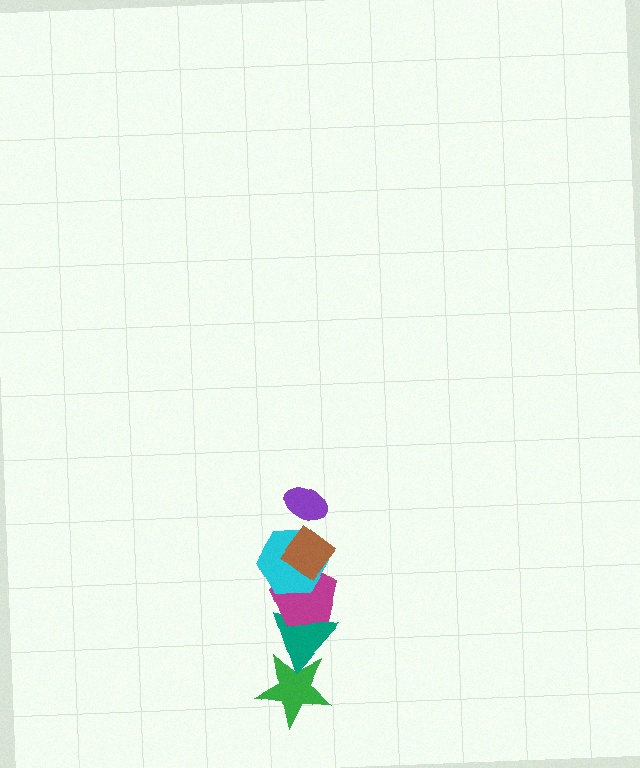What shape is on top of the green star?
The teal triangle is on top of the green star.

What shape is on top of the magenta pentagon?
The cyan hexagon is on top of the magenta pentagon.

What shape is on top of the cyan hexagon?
The brown diamond is on top of the cyan hexagon.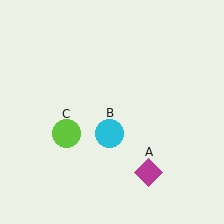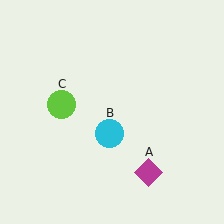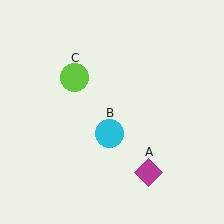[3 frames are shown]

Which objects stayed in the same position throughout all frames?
Magenta diamond (object A) and cyan circle (object B) remained stationary.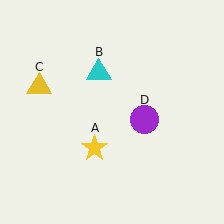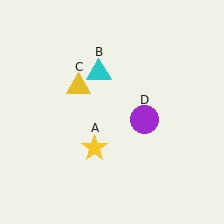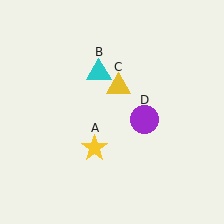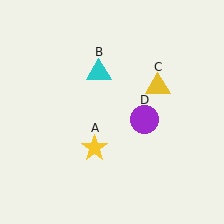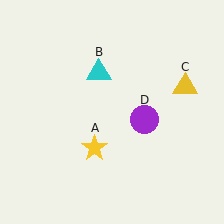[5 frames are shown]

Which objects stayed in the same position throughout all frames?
Yellow star (object A) and cyan triangle (object B) and purple circle (object D) remained stationary.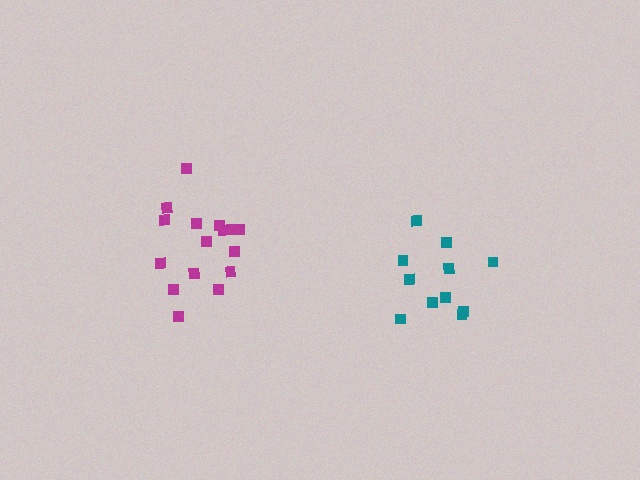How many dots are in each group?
Group 1: 11 dots, Group 2: 16 dots (27 total).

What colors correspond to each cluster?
The clusters are colored: teal, magenta.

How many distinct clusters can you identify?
There are 2 distinct clusters.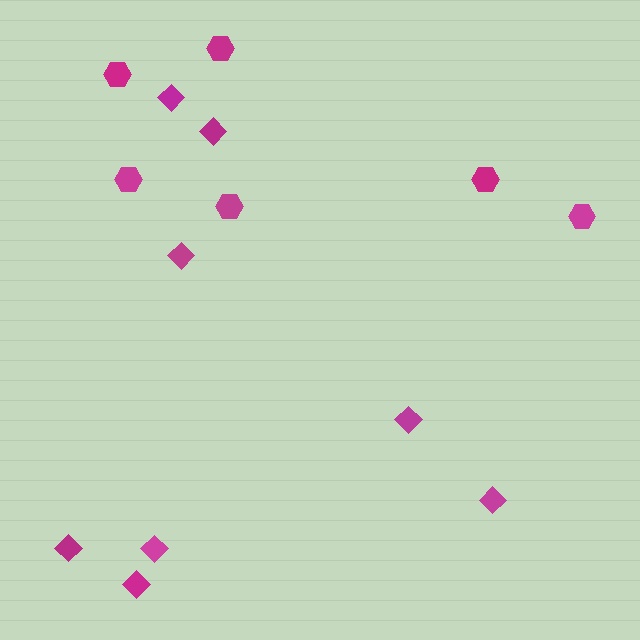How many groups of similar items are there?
There are 2 groups: one group of diamonds (8) and one group of hexagons (6).